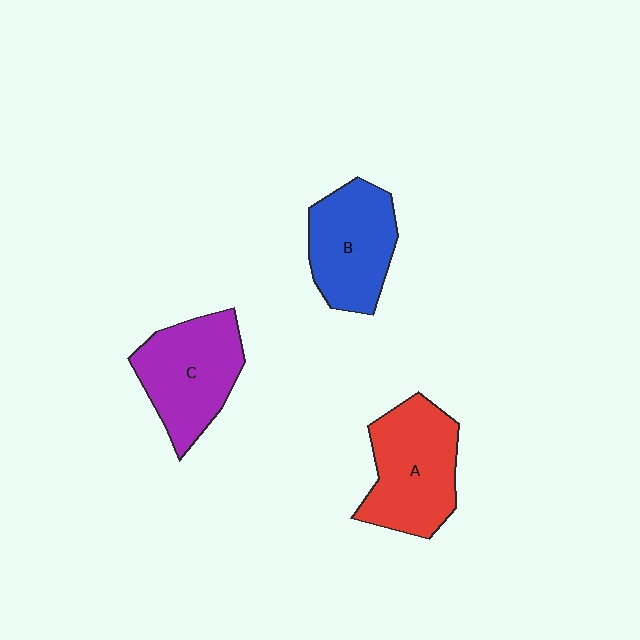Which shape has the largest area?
Shape A (red).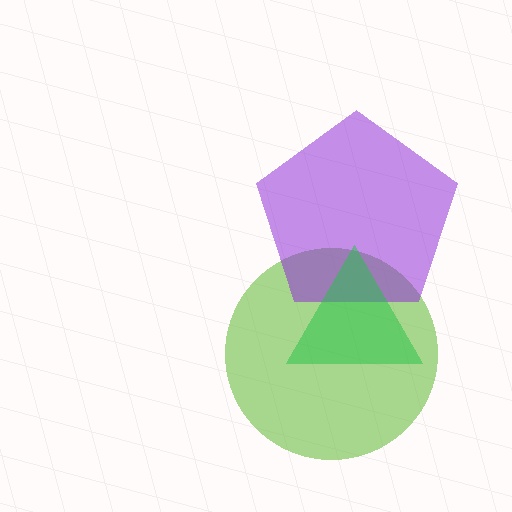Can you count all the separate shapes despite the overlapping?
Yes, there are 3 separate shapes.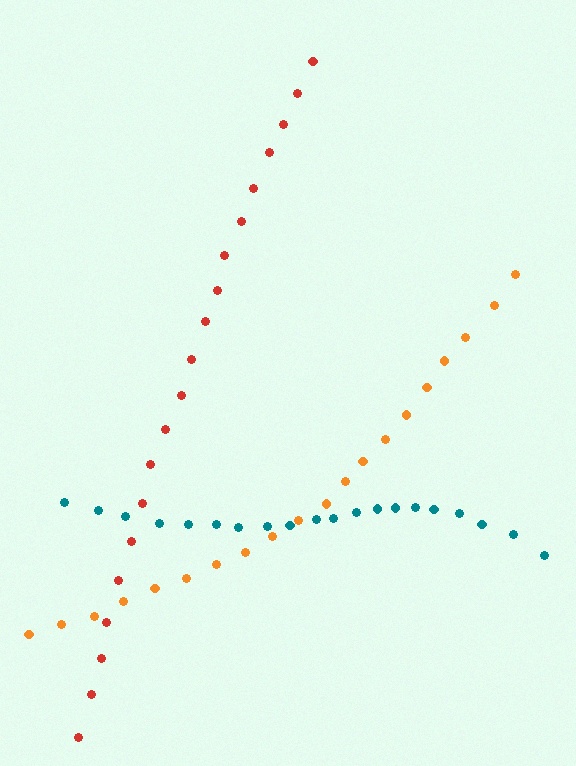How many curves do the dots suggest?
There are 3 distinct paths.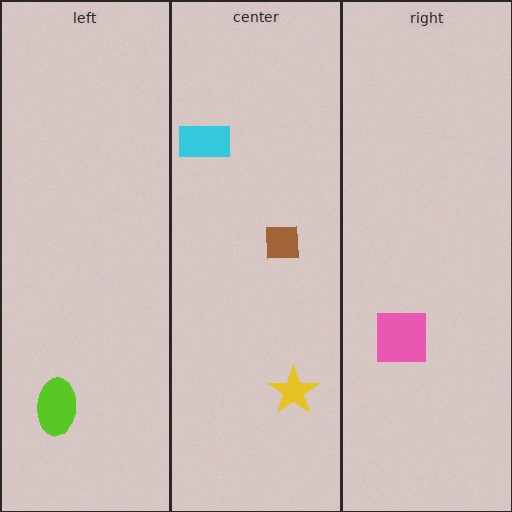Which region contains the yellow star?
The center region.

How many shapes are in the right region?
1.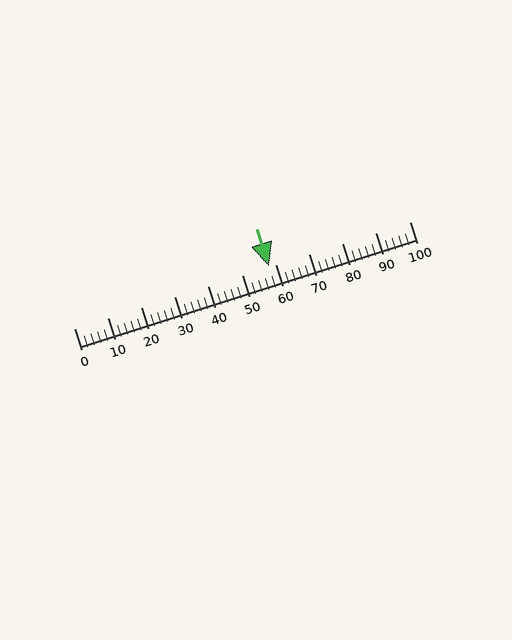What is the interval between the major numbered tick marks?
The major tick marks are spaced 10 units apart.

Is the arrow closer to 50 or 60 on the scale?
The arrow is closer to 60.